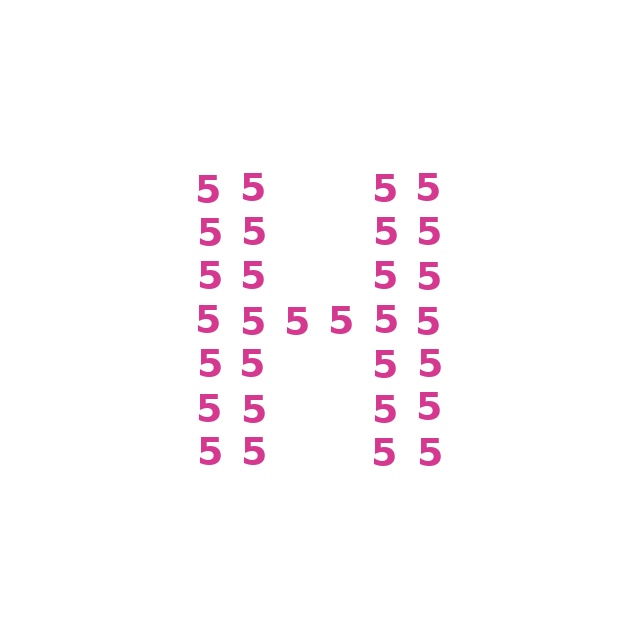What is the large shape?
The large shape is the letter H.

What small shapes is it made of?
It is made of small digit 5's.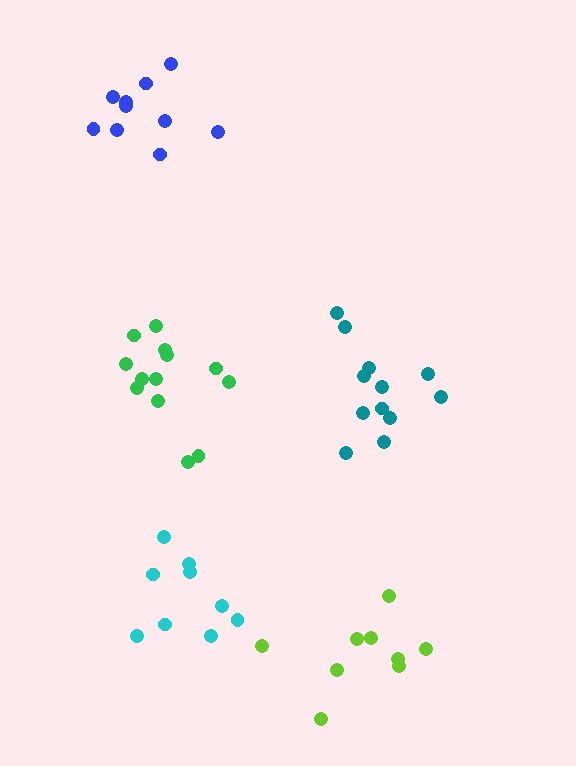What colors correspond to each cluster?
The clusters are colored: teal, lime, blue, green, cyan.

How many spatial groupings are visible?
There are 5 spatial groupings.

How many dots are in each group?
Group 1: 12 dots, Group 2: 9 dots, Group 3: 10 dots, Group 4: 13 dots, Group 5: 9 dots (53 total).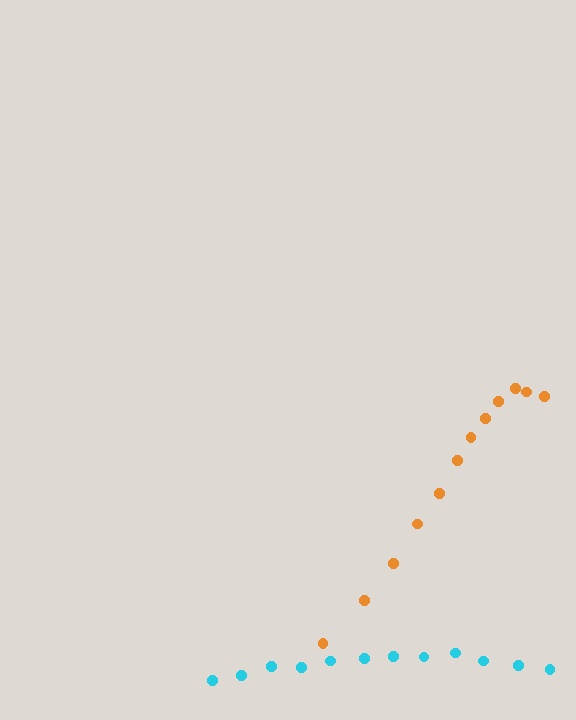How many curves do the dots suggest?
There are 2 distinct paths.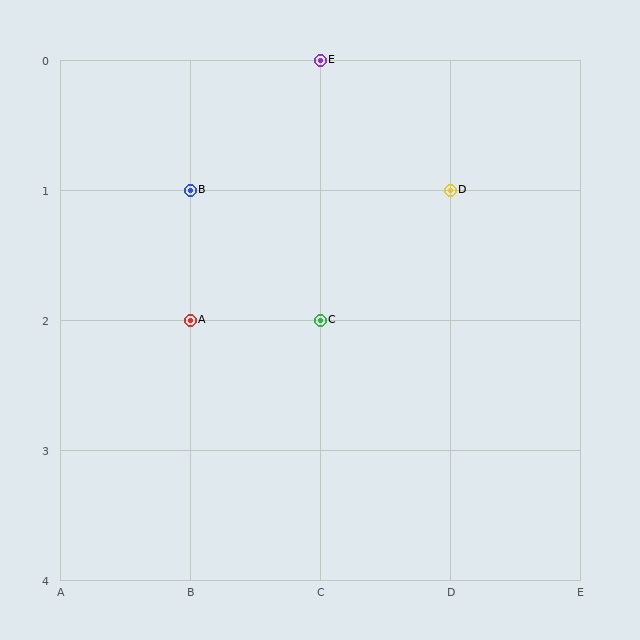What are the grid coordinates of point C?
Point C is at grid coordinates (C, 2).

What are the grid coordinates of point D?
Point D is at grid coordinates (D, 1).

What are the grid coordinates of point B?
Point B is at grid coordinates (B, 1).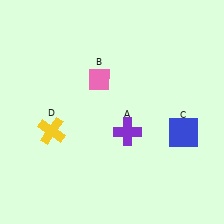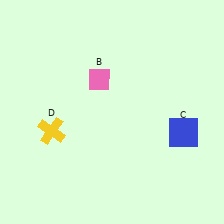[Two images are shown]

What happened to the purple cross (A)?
The purple cross (A) was removed in Image 2. It was in the bottom-right area of Image 1.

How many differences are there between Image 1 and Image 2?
There is 1 difference between the two images.